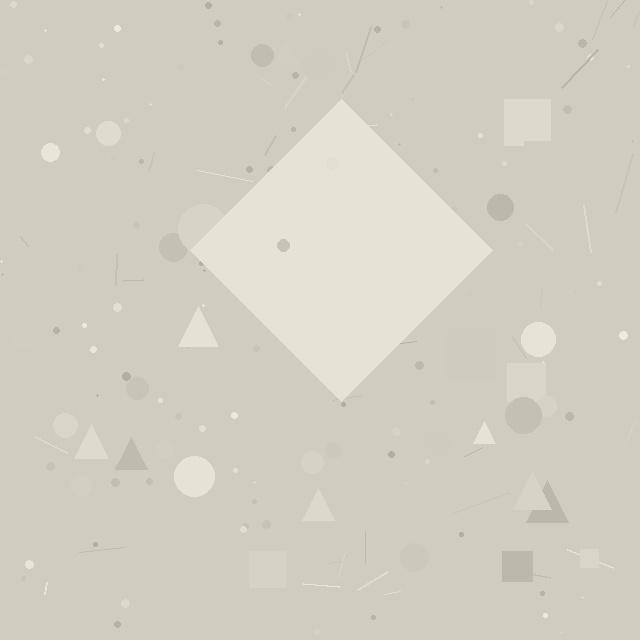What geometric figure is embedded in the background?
A diamond is embedded in the background.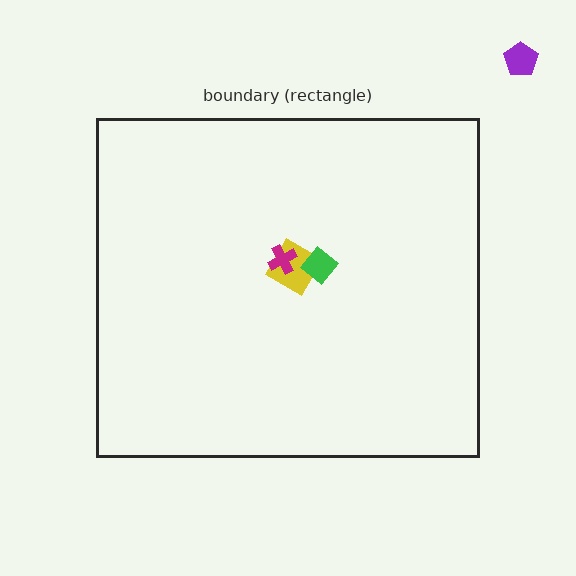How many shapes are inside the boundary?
3 inside, 1 outside.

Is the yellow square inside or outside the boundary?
Inside.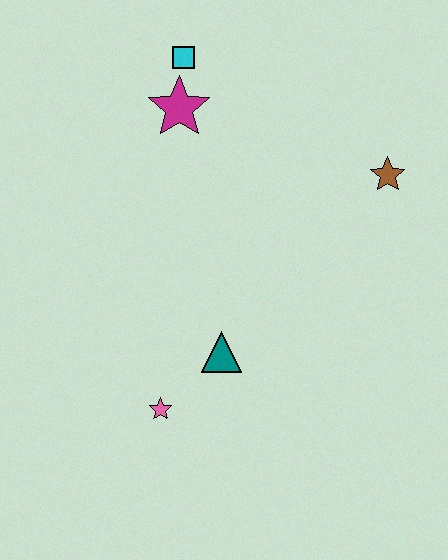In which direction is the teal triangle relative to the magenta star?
The teal triangle is below the magenta star.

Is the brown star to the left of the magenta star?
No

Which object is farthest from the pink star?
The cyan square is farthest from the pink star.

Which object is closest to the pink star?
The teal triangle is closest to the pink star.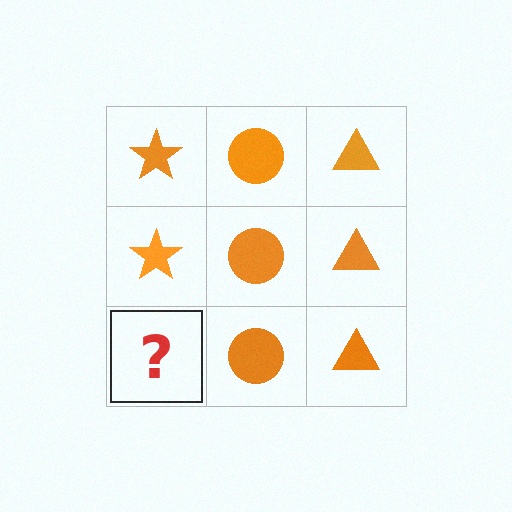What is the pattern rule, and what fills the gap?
The rule is that each column has a consistent shape. The gap should be filled with an orange star.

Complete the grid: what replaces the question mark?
The question mark should be replaced with an orange star.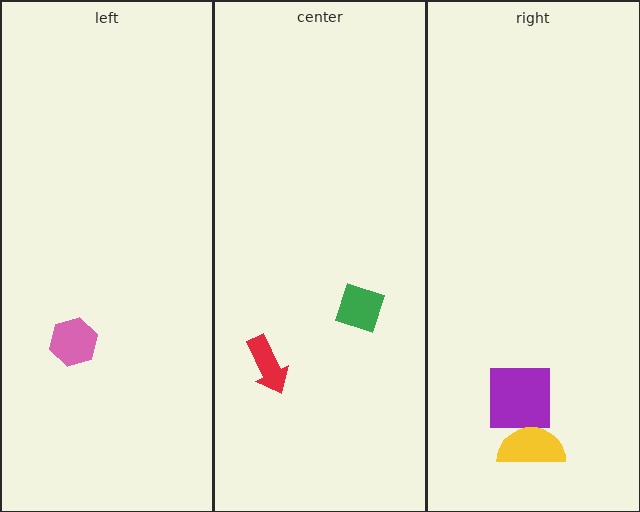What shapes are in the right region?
The purple square, the yellow semicircle.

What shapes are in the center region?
The green diamond, the red arrow.